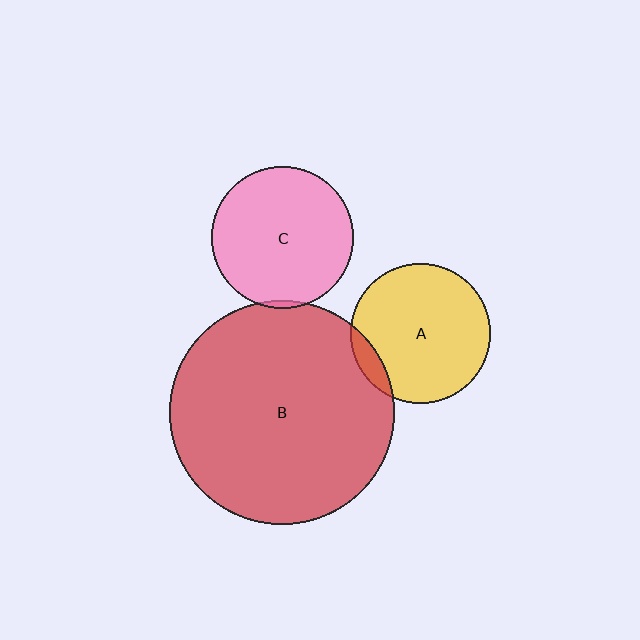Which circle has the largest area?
Circle B (red).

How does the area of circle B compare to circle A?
Approximately 2.6 times.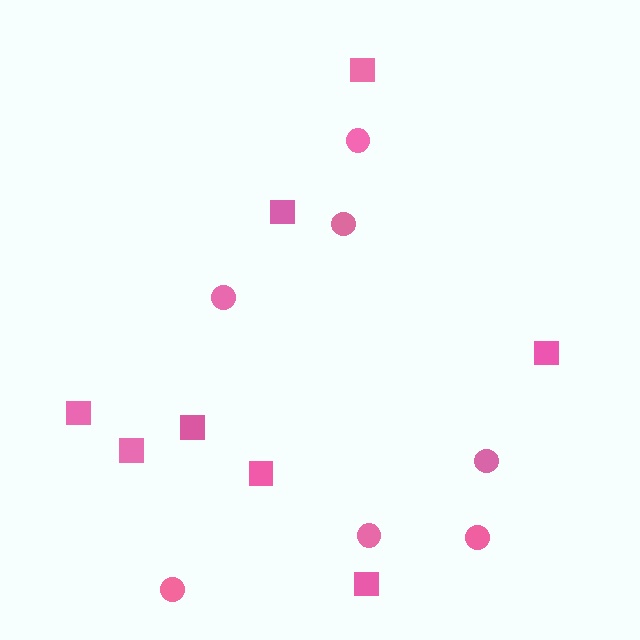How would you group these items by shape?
There are 2 groups: one group of circles (7) and one group of squares (8).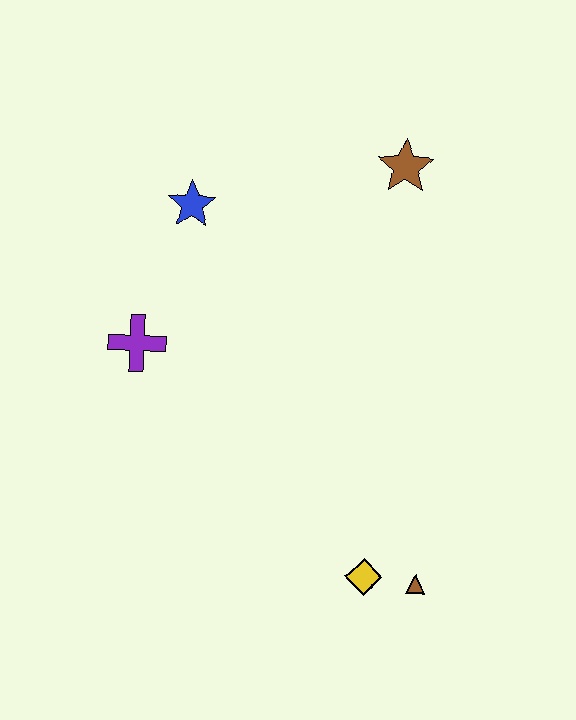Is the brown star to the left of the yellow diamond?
No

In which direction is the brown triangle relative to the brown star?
The brown triangle is below the brown star.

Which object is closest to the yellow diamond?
The brown triangle is closest to the yellow diamond.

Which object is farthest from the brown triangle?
The blue star is farthest from the brown triangle.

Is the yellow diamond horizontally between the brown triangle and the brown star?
No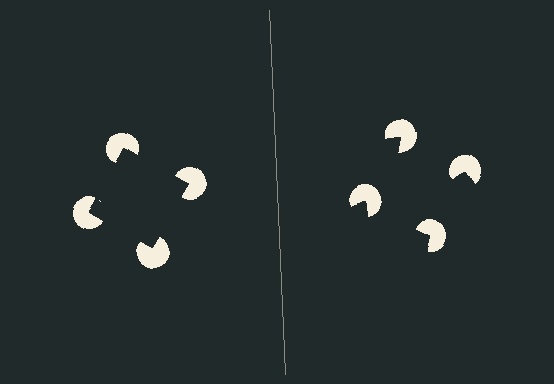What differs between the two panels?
The pac-man discs are positioned identically on both sides; only the wedge orientations differ. On the left they align to a square; on the right they are misaligned.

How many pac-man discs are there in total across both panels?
8 — 4 on each side.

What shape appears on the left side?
An illusory square.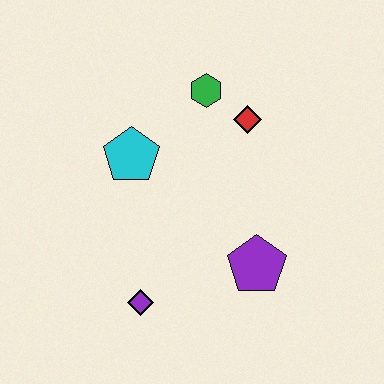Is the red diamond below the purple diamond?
No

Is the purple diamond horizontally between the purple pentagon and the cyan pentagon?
Yes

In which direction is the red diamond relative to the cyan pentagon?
The red diamond is to the right of the cyan pentagon.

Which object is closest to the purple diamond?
The purple pentagon is closest to the purple diamond.